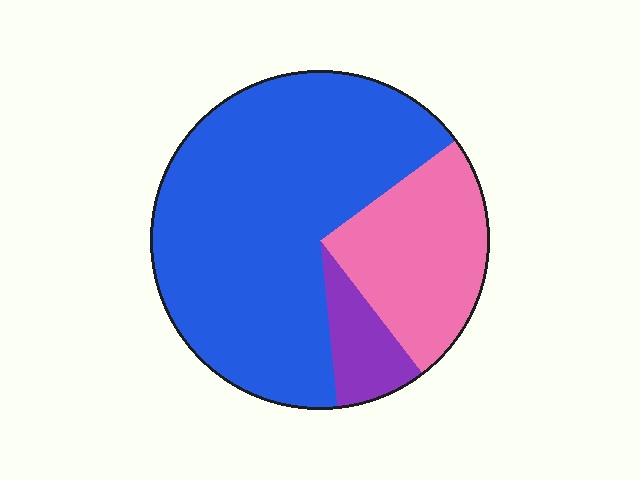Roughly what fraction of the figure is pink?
Pink takes up about one quarter (1/4) of the figure.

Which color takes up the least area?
Purple, at roughly 10%.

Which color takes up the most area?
Blue, at roughly 65%.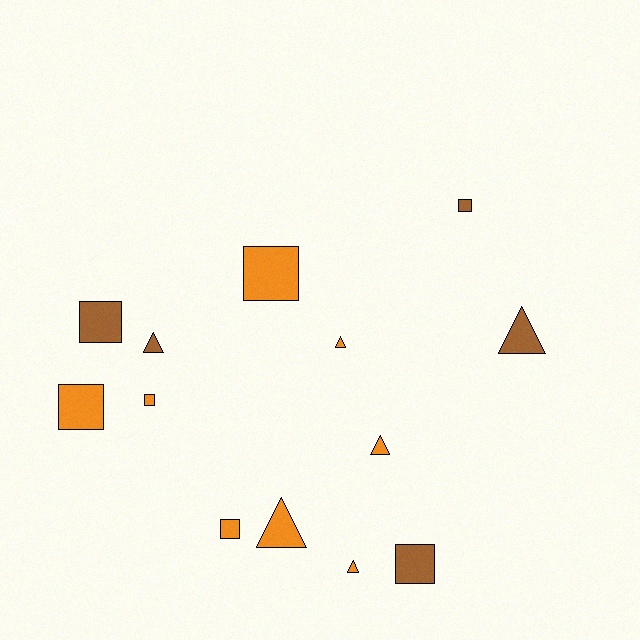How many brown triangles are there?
There are 2 brown triangles.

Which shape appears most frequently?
Square, with 7 objects.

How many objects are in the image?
There are 13 objects.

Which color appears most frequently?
Orange, with 8 objects.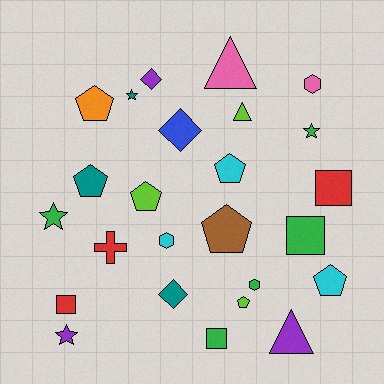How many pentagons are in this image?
There are 7 pentagons.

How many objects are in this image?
There are 25 objects.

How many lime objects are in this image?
There are 3 lime objects.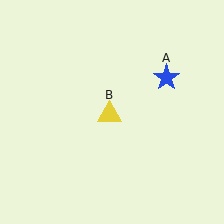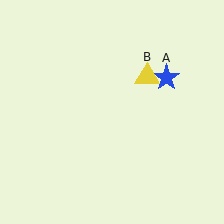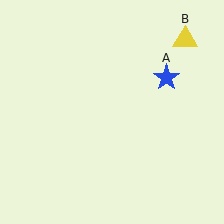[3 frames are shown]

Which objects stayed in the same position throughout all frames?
Blue star (object A) remained stationary.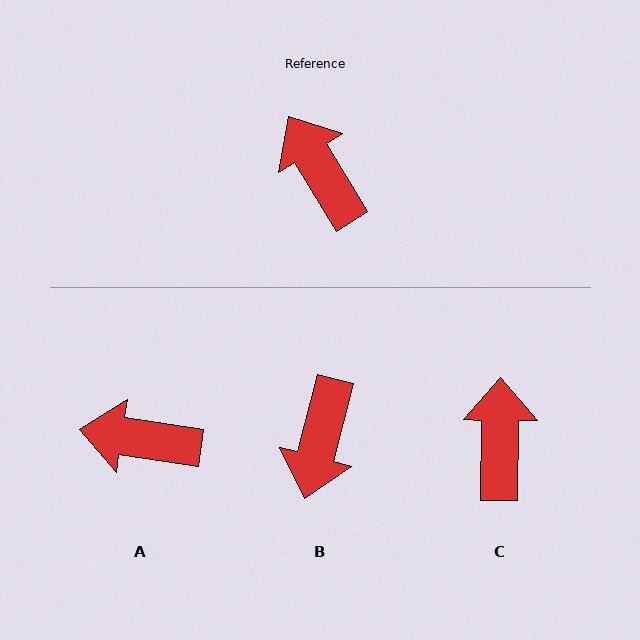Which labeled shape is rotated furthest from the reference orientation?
B, about 134 degrees away.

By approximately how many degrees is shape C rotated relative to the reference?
Approximately 32 degrees clockwise.